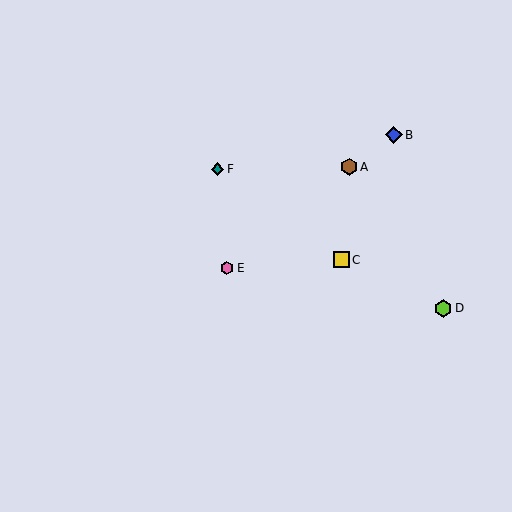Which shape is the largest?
The lime hexagon (labeled D) is the largest.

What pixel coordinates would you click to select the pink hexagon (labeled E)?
Click at (227, 268) to select the pink hexagon E.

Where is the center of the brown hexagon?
The center of the brown hexagon is at (349, 167).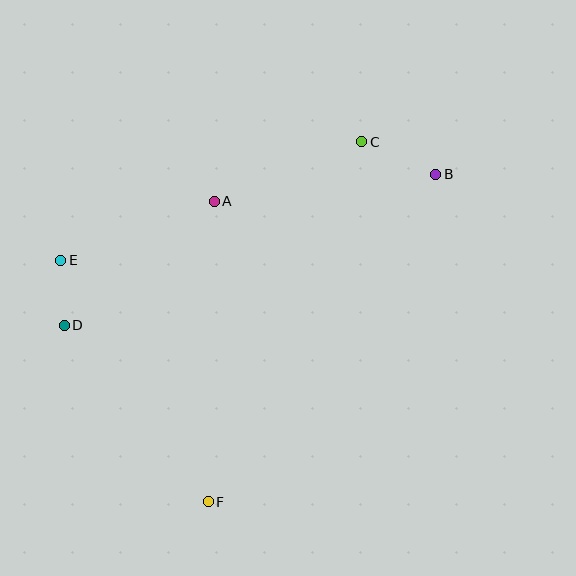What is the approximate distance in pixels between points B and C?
The distance between B and C is approximately 81 pixels.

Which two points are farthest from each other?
Points B and D are farthest from each other.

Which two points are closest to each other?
Points D and E are closest to each other.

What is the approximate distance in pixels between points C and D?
The distance between C and D is approximately 350 pixels.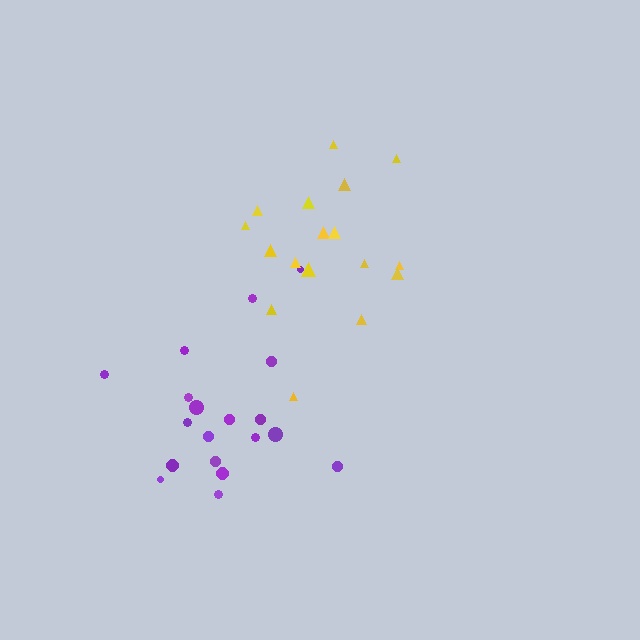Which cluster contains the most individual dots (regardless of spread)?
Purple (19).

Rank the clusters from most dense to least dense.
purple, yellow.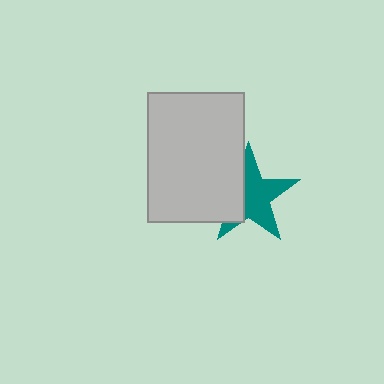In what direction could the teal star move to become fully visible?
The teal star could move right. That would shift it out from behind the light gray rectangle entirely.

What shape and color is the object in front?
The object in front is a light gray rectangle.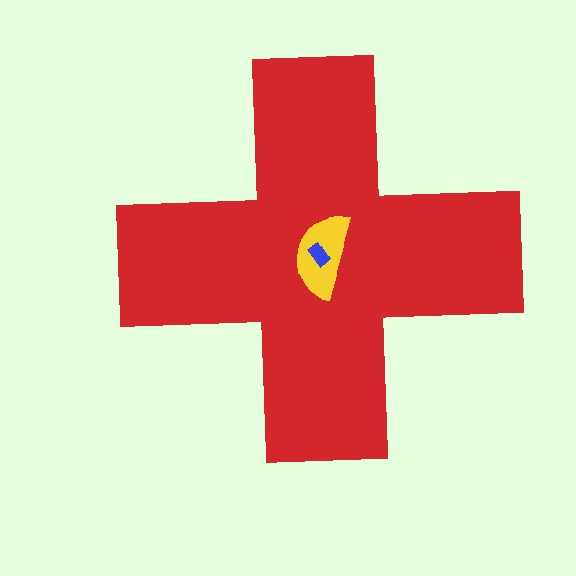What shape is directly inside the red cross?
The yellow semicircle.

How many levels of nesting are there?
3.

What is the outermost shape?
The red cross.